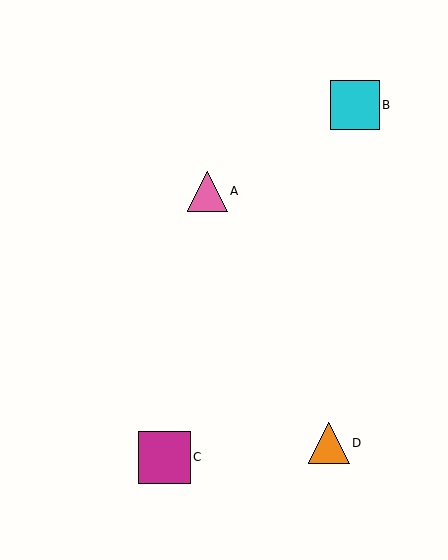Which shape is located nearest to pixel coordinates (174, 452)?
The magenta square (labeled C) at (164, 457) is nearest to that location.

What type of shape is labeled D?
Shape D is an orange triangle.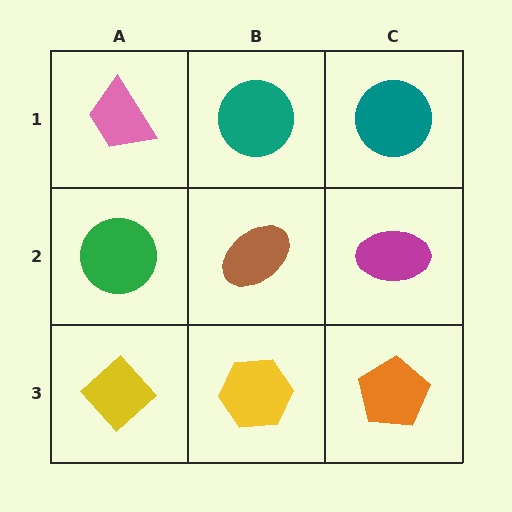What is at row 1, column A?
A pink trapezoid.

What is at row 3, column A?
A yellow diamond.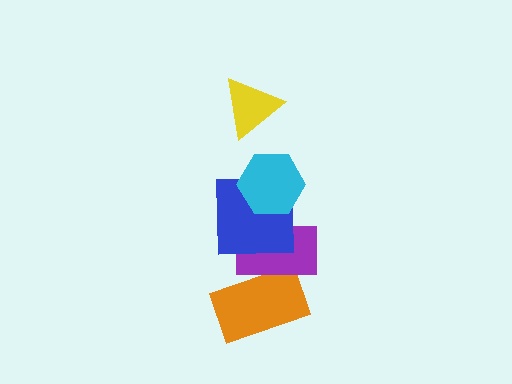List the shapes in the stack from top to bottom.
From top to bottom: the yellow triangle, the cyan hexagon, the blue square, the purple rectangle, the orange rectangle.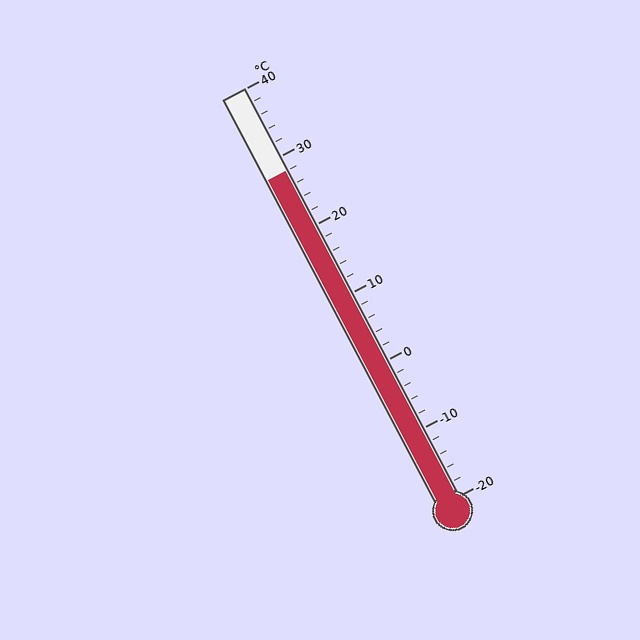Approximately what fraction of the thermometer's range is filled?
The thermometer is filled to approximately 80% of its range.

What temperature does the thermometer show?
The thermometer shows approximately 28°C.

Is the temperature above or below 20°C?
The temperature is above 20°C.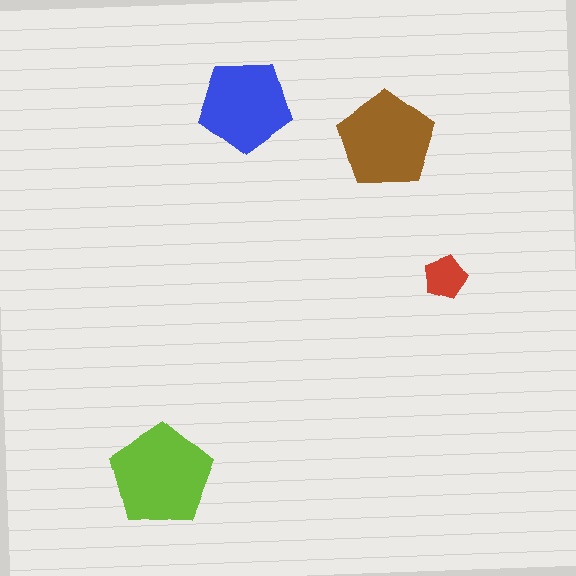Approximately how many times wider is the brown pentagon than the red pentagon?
About 2 times wider.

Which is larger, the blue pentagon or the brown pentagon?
The brown one.